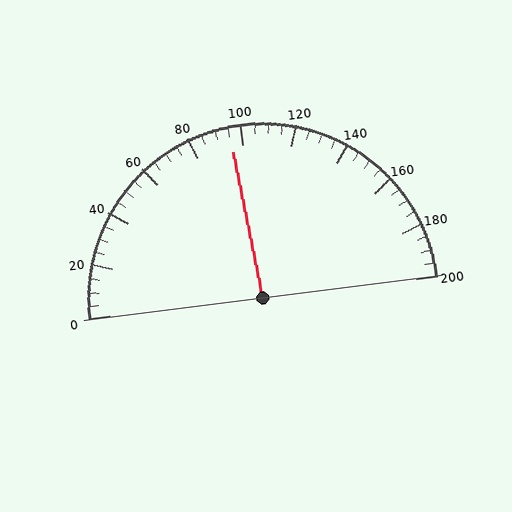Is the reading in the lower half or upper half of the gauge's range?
The reading is in the lower half of the range (0 to 200).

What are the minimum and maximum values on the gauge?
The gauge ranges from 0 to 200.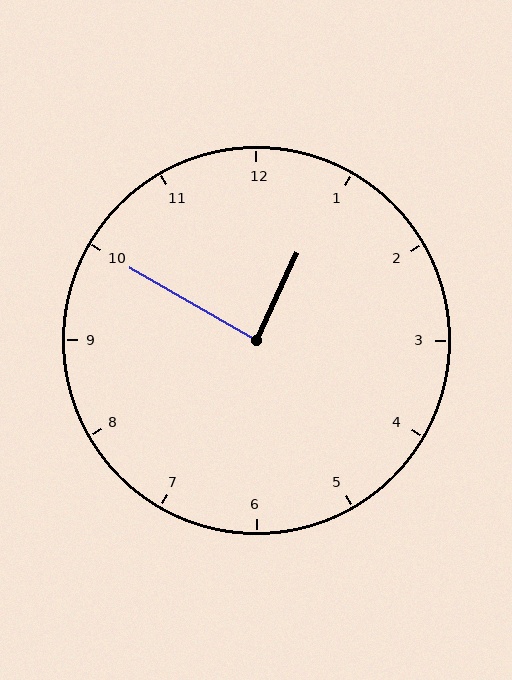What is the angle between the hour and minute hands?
Approximately 85 degrees.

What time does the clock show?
12:50.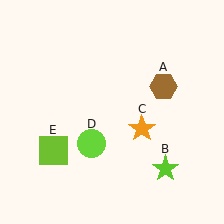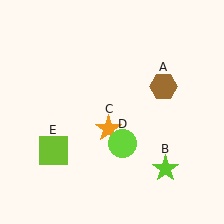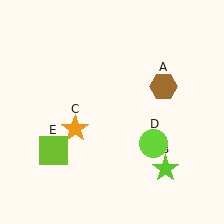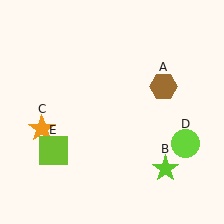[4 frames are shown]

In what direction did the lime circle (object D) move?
The lime circle (object D) moved right.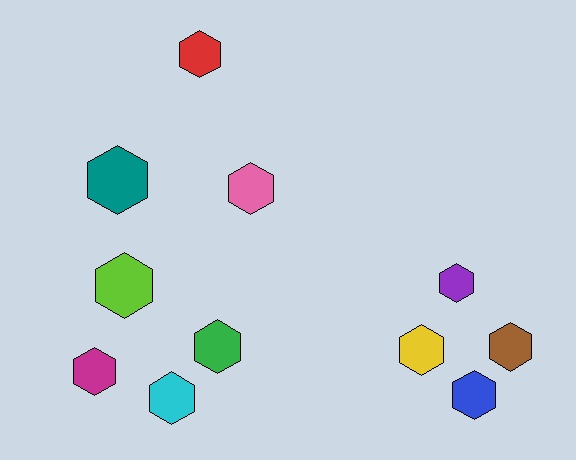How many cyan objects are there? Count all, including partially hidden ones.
There is 1 cyan object.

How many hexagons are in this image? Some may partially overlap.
There are 11 hexagons.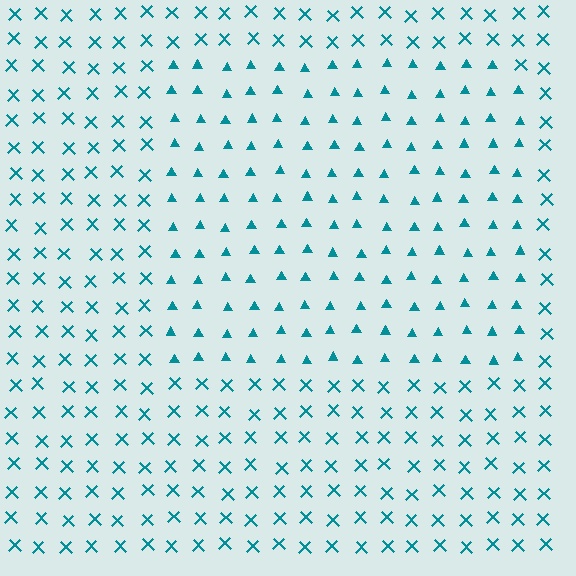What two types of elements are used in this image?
The image uses triangles inside the rectangle region and X marks outside it.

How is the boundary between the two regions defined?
The boundary is defined by a change in element shape: triangles inside vs. X marks outside. All elements share the same color and spacing.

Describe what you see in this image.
The image is filled with small teal elements arranged in a uniform grid. A rectangle-shaped region contains triangles, while the surrounding area contains X marks. The boundary is defined purely by the change in element shape.